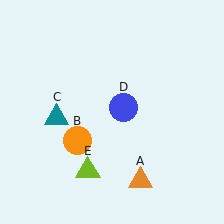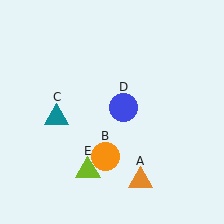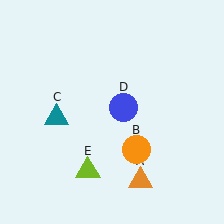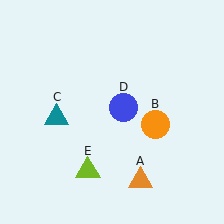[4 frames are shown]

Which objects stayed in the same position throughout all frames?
Orange triangle (object A) and teal triangle (object C) and blue circle (object D) and lime triangle (object E) remained stationary.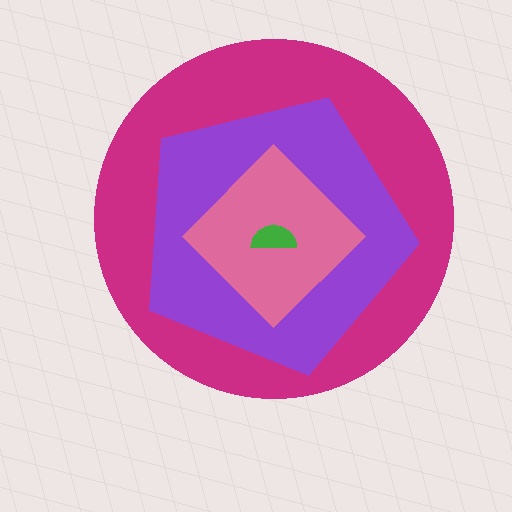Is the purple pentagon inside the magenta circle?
Yes.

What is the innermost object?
The green semicircle.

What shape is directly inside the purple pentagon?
The pink diamond.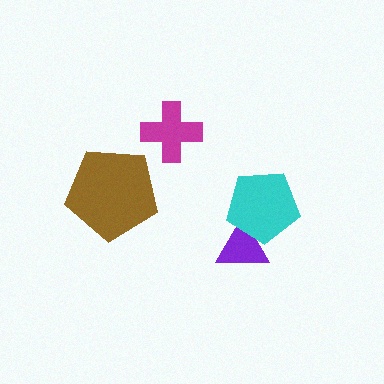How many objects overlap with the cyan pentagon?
1 object overlaps with the cyan pentagon.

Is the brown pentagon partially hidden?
No, no other shape covers it.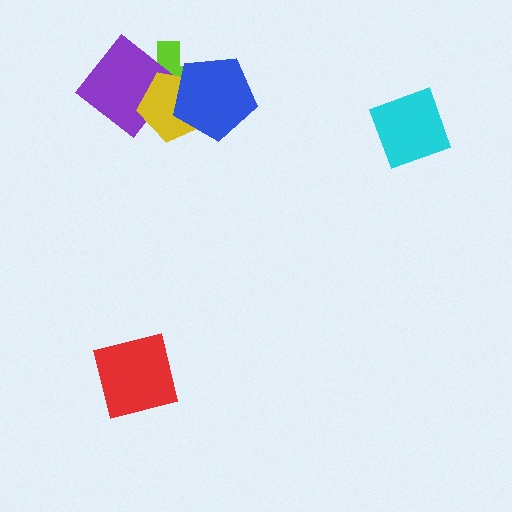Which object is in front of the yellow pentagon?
The blue pentagon is in front of the yellow pentagon.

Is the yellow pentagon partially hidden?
Yes, it is partially covered by another shape.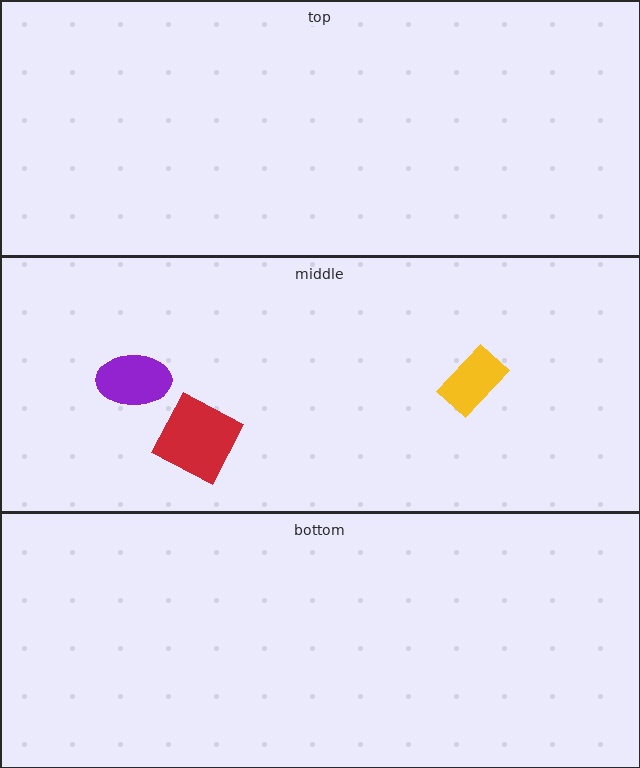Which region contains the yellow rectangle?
The middle region.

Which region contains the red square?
The middle region.